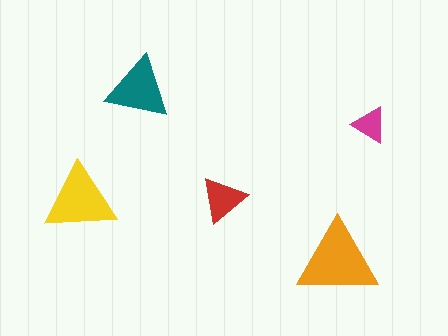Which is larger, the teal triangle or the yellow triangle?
The yellow one.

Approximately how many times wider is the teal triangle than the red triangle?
About 1.5 times wider.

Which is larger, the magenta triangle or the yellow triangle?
The yellow one.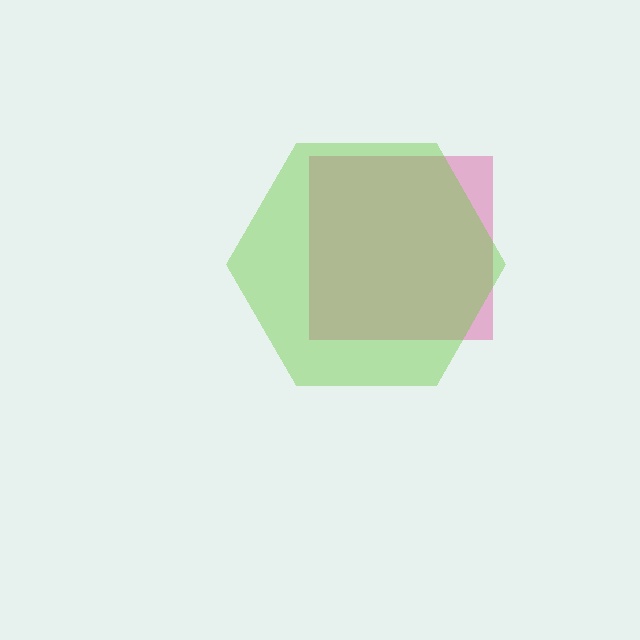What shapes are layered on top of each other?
The layered shapes are: a pink square, a lime hexagon.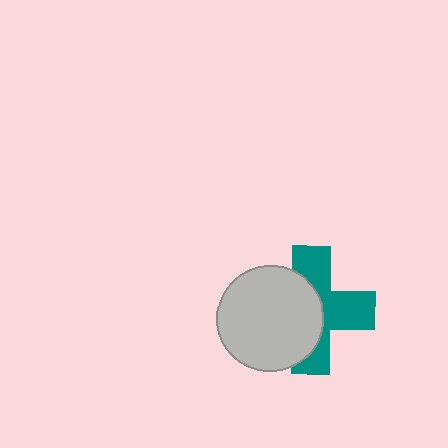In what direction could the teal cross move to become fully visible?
The teal cross could move right. That would shift it out from behind the light gray circle entirely.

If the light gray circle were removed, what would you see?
You would see the complete teal cross.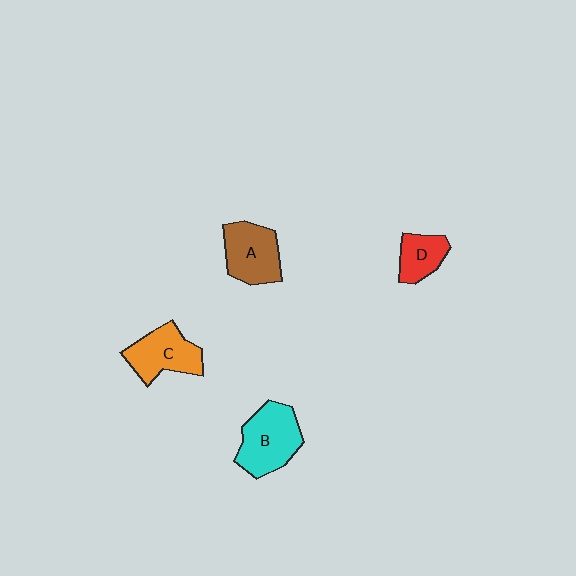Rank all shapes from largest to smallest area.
From largest to smallest: B (cyan), A (brown), C (orange), D (red).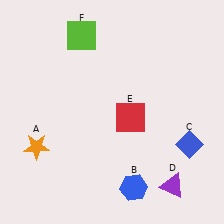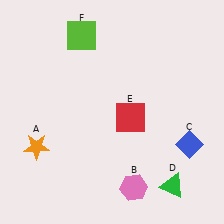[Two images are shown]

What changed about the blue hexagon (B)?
In Image 1, B is blue. In Image 2, it changed to pink.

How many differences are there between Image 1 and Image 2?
There are 2 differences between the two images.